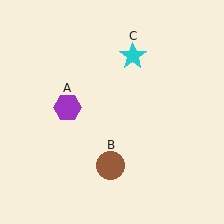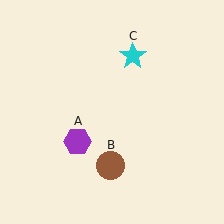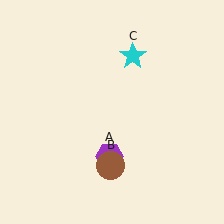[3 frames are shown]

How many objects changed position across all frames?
1 object changed position: purple hexagon (object A).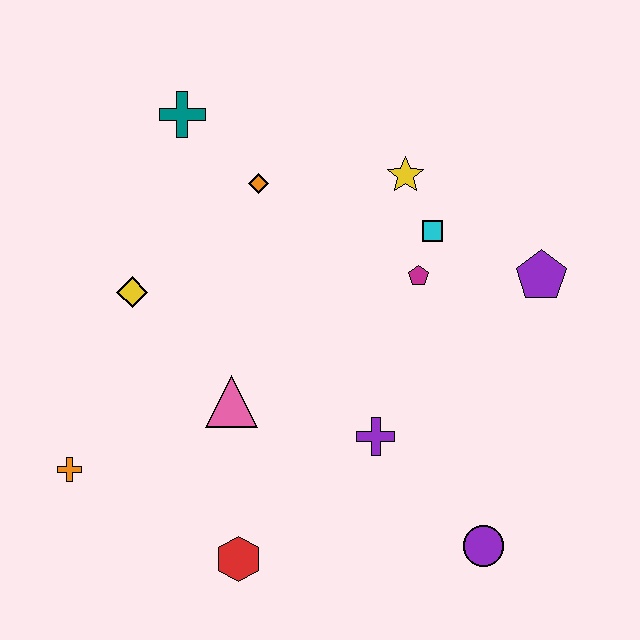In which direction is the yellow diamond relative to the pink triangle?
The yellow diamond is above the pink triangle.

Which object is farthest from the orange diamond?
The purple circle is farthest from the orange diamond.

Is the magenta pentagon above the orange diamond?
No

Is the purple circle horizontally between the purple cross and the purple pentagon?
Yes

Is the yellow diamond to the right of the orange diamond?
No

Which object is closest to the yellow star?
The cyan square is closest to the yellow star.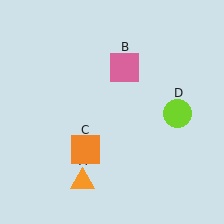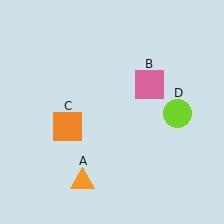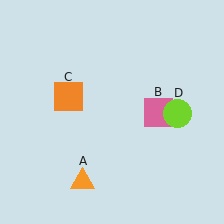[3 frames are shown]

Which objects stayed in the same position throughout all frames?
Orange triangle (object A) and lime circle (object D) remained stationary.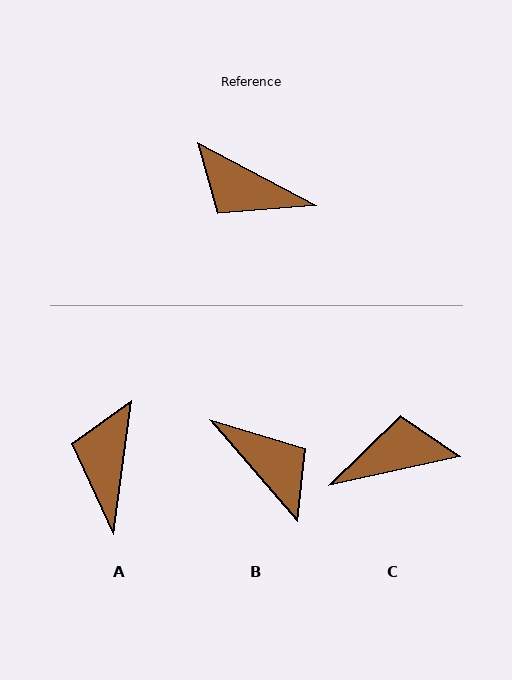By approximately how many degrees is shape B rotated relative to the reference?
Approximately 158 degrees counter-clockwise.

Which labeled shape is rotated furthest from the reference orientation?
B, about 158 degrees away.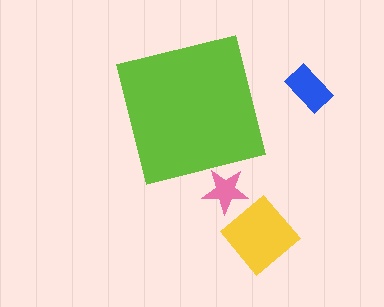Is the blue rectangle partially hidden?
No, the blue rectangle is fully visible.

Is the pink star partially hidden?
Yes, the pink star is partially hidden behind the lime square.